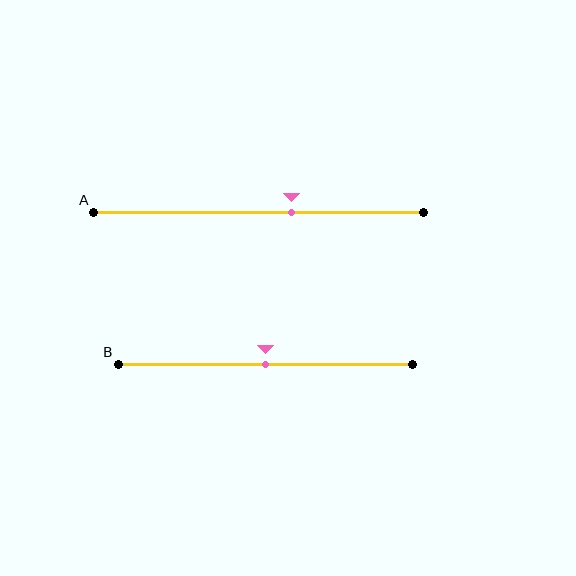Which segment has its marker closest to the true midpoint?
Segment B has its marker closest to the true midpoint.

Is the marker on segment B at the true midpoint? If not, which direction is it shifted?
Yes, the marker on segment B is at the true midpoint.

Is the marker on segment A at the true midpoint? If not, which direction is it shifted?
No, the marker on segment A is shifted to the right by about 10% of the segment length.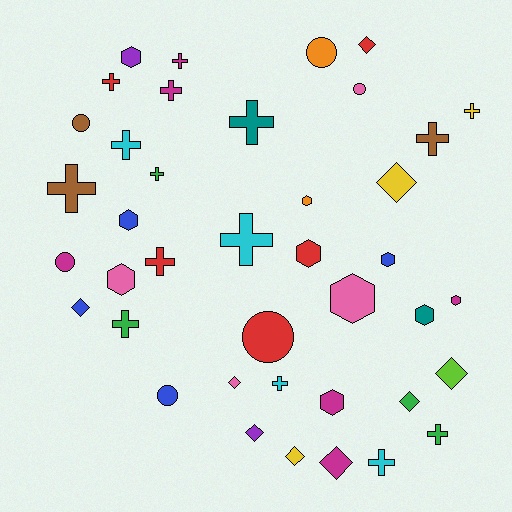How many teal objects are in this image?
There are 2 teal objects.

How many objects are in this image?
There are 40 objects.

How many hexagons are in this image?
There are 10 hexagons.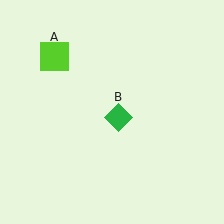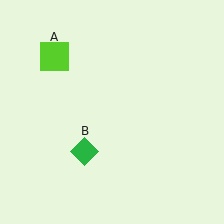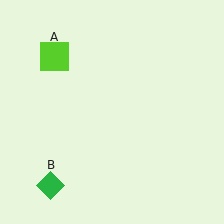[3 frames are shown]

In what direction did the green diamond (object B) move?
The green diamond (object B) moved down and to the left.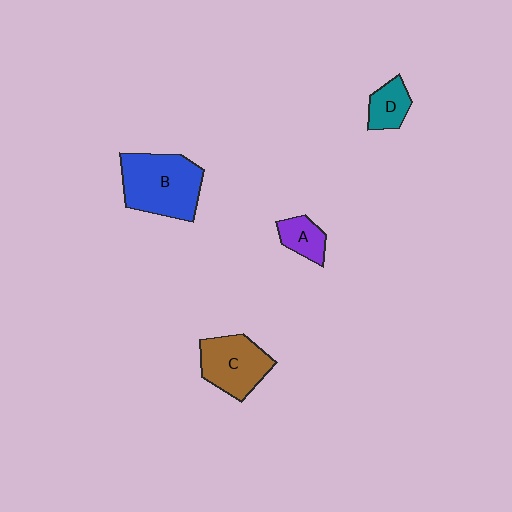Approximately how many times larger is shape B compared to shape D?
Approximately 2.6 times.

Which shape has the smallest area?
Shape A (purple).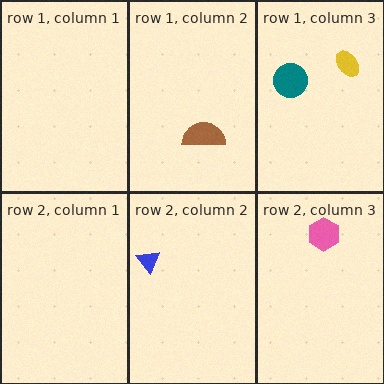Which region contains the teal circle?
The row 1, column 3 region.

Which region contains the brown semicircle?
The row 1, column 2 region.